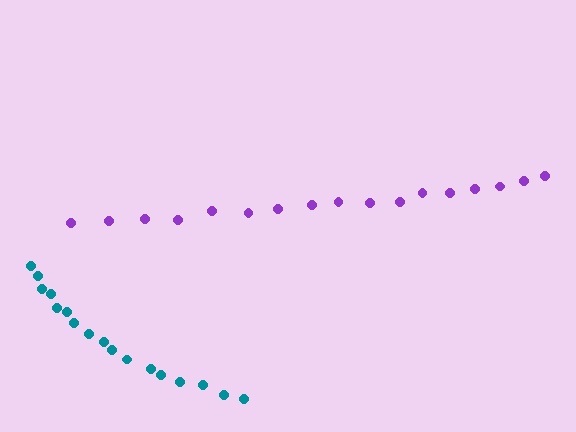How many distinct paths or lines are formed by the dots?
There are 2 distinct paths.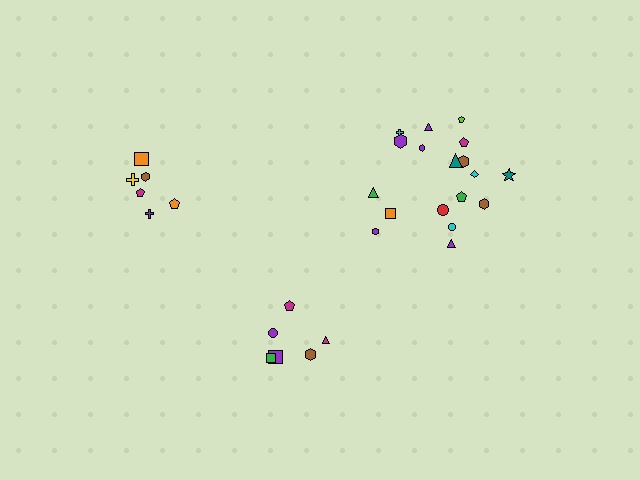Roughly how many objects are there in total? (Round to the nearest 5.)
Roughly 30 objects in total.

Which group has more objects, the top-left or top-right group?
The top-right group.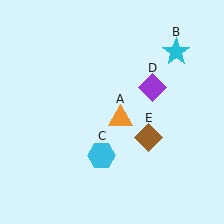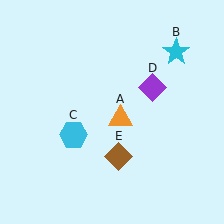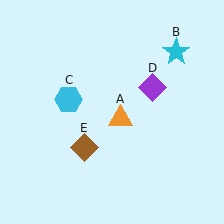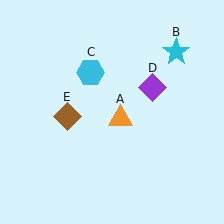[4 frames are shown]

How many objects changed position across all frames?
2 objects changed position: cyan hexagon (object C), brown diamond (object E).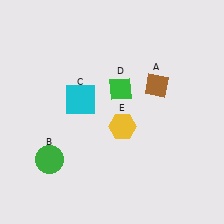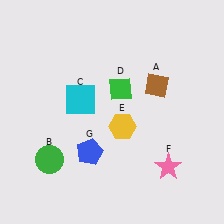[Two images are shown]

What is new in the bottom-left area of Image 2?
A blue pentagon (G) was added in the bottom-left area of Image 2.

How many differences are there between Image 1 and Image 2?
There are 2 differences between the two images.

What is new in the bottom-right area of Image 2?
A pink star (F) was added in the bottom-right area of Image 2.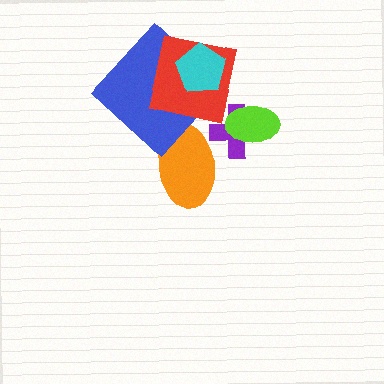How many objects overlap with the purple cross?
2 objects overlap with the purple cross.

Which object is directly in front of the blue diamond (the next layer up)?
The red square is directly in front of the blue diamond.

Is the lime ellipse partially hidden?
No, no other shape covers it.